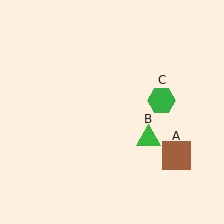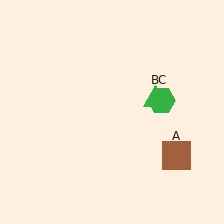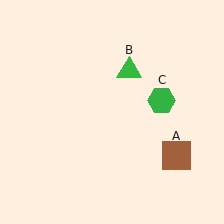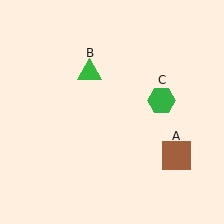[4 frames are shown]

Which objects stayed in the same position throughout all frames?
Brown square (object A) and green hexagon (object C) remained stationary.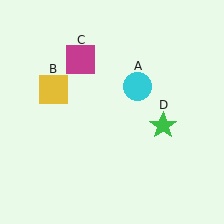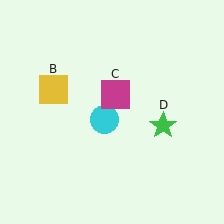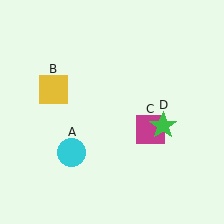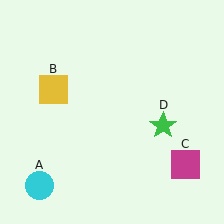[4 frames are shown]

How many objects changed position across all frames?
2 objects changed position: cyan circle (object A), magenta square (object C).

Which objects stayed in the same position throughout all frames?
Yellow square (object B) and green star (object D) remained stationary.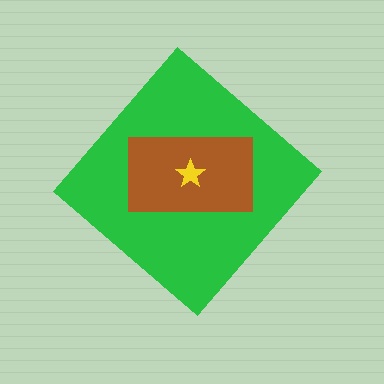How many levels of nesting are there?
3.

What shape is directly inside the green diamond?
The brown rectangle.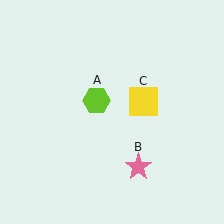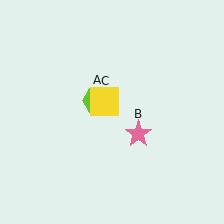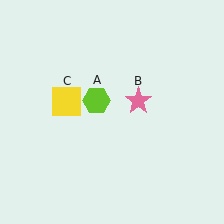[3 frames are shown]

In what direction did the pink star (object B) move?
The pink star (object B) moved up.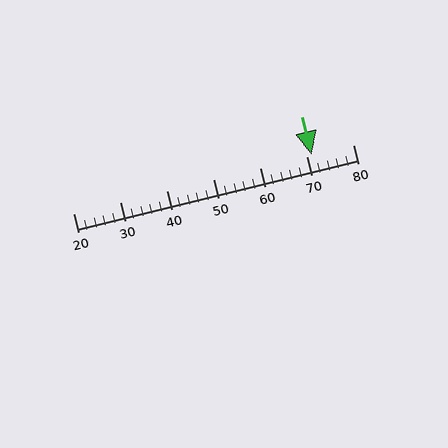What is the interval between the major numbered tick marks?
The major tick marks are spaced 10 units apart.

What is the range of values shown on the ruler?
The ruler shows values from 20 to 80.